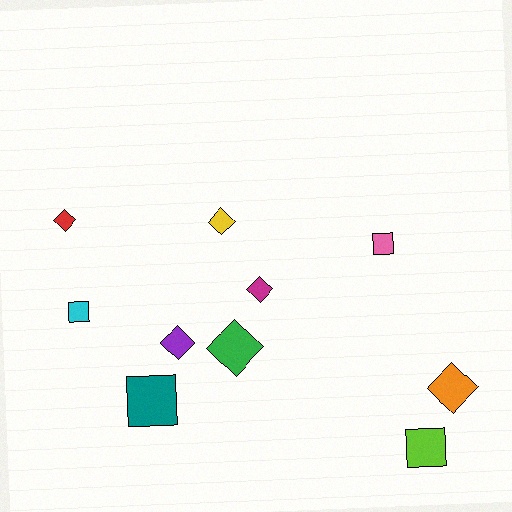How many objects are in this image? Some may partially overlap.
There are 10 objects.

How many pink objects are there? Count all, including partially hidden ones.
There is 1 pink object.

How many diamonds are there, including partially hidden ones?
There are 6 diamonds.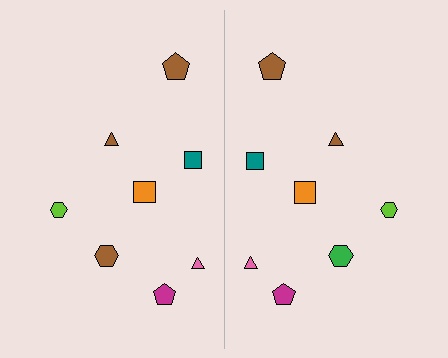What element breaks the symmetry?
The green hexagon on the right side breaks the symmetry — its mirror counterpart is brown.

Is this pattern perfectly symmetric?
No, the pattern is not perfectly symmetric. The green hexagon on the right side breaks the symmetry — its mirror counterpart is brown.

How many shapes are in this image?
There are 16 shapes in this image.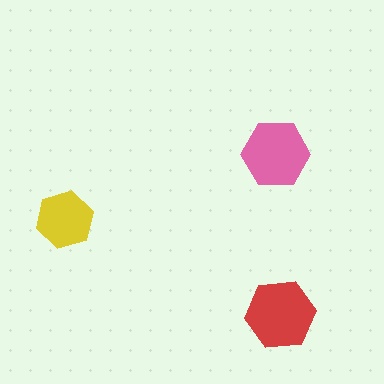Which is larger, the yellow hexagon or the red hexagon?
The red one.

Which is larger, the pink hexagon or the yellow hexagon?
The pink one.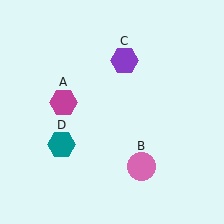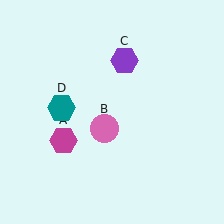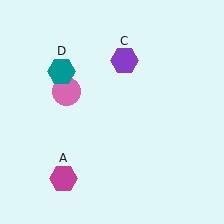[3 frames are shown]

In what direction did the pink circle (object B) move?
The pink circle (object B) moved up and to the left.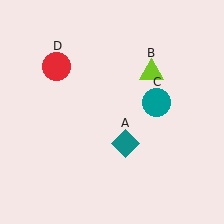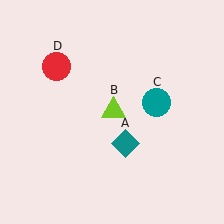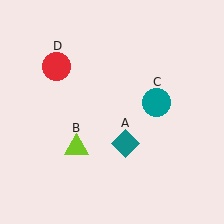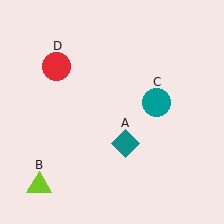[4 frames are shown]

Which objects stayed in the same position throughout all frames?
Teal diamond (object A) and teal circle (object C) and red circle (object D) remained stationary.